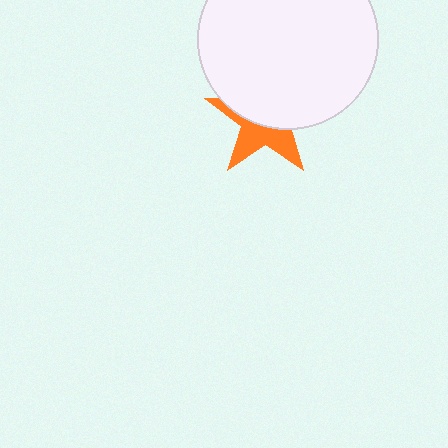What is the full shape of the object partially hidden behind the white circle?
The partially hidden object is an orange star.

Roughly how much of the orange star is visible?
A small part of it is visible (roughly 42%).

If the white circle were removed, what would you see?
You would see the complete orange star.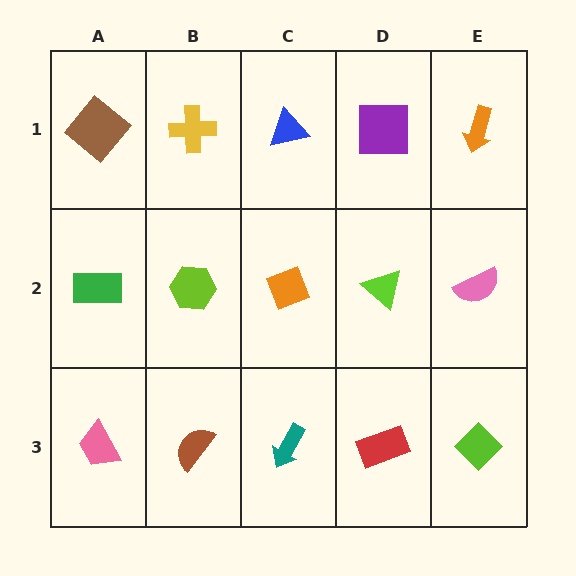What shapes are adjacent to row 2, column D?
A purple square (row 1, column D), a red rectangle (row 3, column D), an orange diamond (row 2, column C), a pink semicircle (row 2, column E).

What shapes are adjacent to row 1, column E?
A pink semicircle (row 2, column E), a purple square (row 1, column D).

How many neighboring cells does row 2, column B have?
4.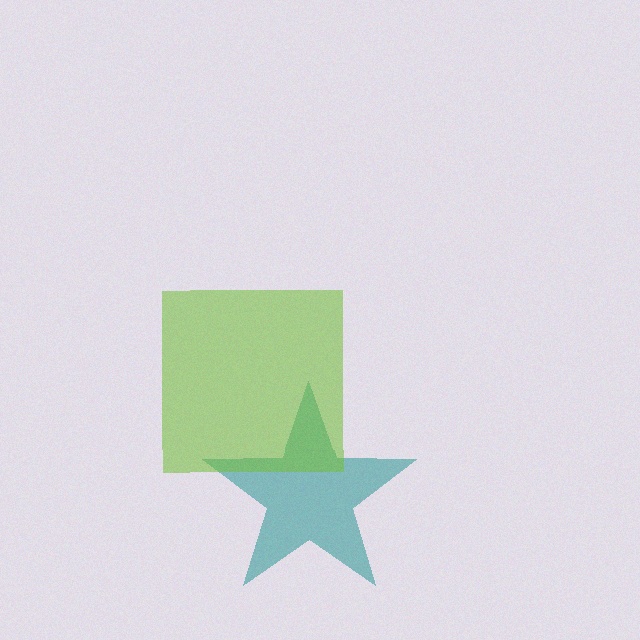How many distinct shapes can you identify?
There are 2 distinct shapes: a teal star, a lime square.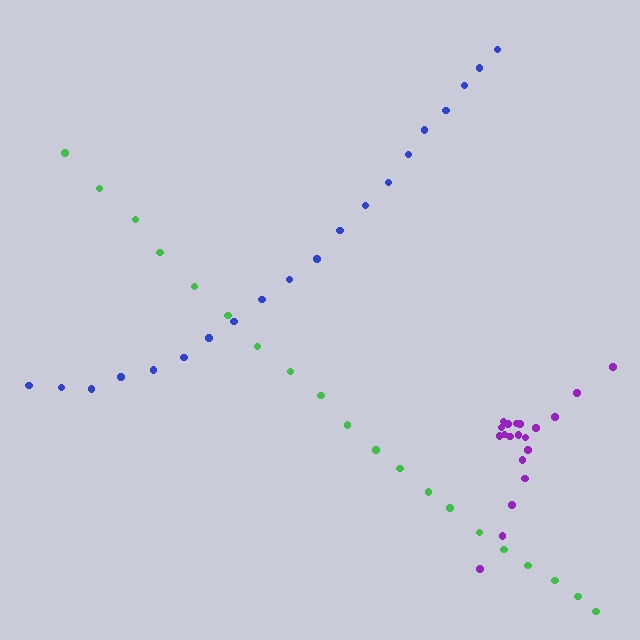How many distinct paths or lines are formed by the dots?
There are 3 distinct paths.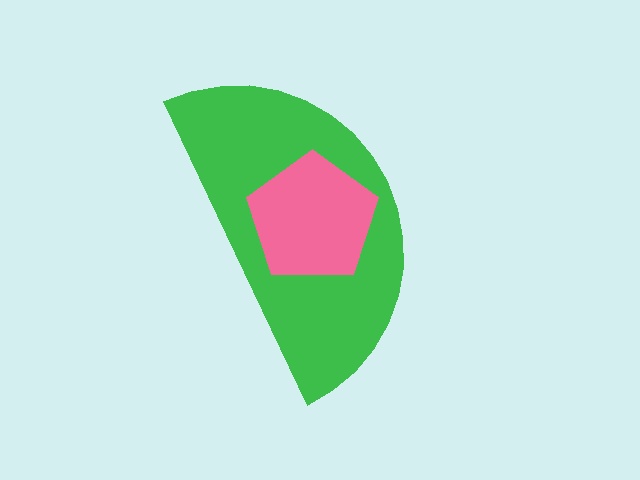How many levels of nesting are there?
2.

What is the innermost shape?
The pink pentagon.